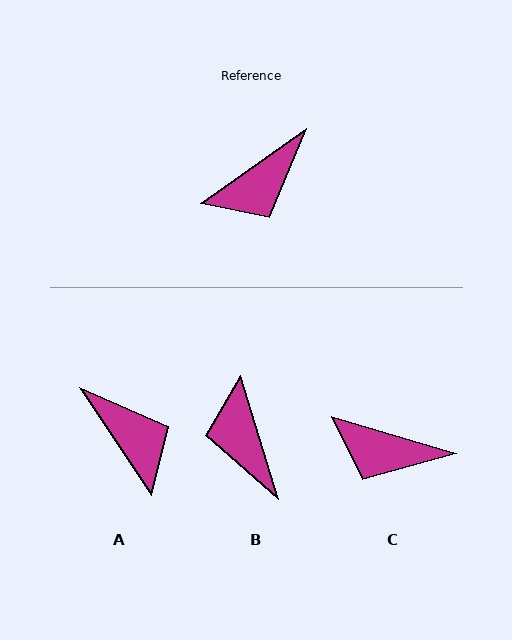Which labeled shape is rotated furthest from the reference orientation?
B, about 109 degrees away.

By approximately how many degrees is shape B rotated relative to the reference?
Approximately 109 degrees clockwise.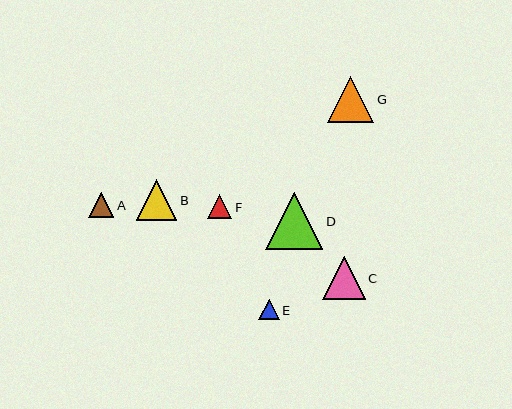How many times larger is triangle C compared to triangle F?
Triangle C is approximately 1.8 times the size of triangle F.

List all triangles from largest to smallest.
From largest to smallest: D, G, C, B, A, F, E.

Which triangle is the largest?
Triangle D is the largest with a size of approximately 57 pixels.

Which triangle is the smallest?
Triangle E is the smallest with a size of approximately 20 pixels.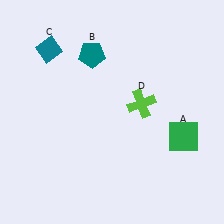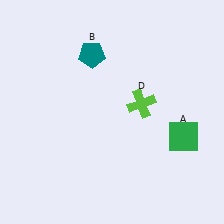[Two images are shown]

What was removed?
The teal diamond (C) was removed in Image 2.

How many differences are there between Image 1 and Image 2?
There is 1 difference between the two images.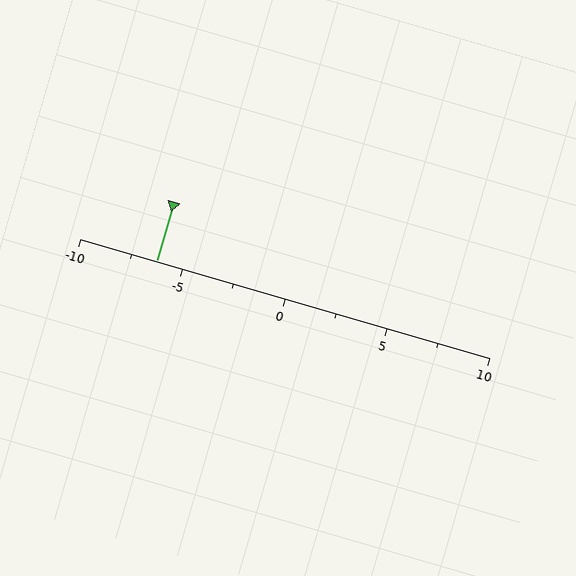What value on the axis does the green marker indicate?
The marker indicates approximately -6.2.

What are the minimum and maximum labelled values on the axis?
The axis runs from -10 to 10.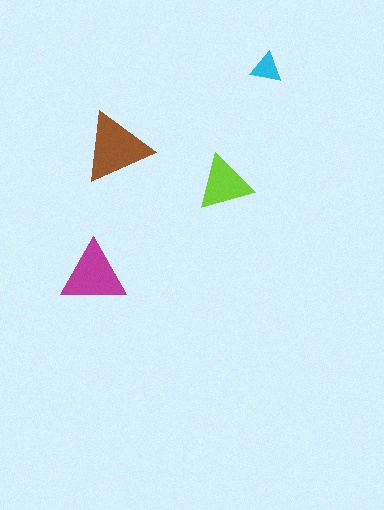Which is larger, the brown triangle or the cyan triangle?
The brown one.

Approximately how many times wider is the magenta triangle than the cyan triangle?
About 2 times wider.